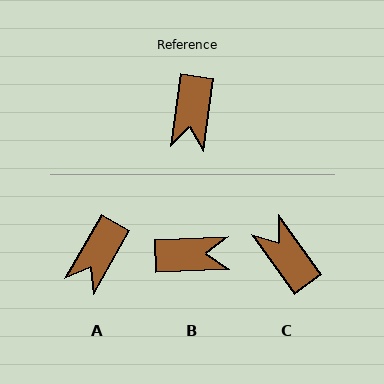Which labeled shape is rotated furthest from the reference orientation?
C, about 136 degrees away.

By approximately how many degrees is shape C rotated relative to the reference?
Approximately 136 degrees clockwise.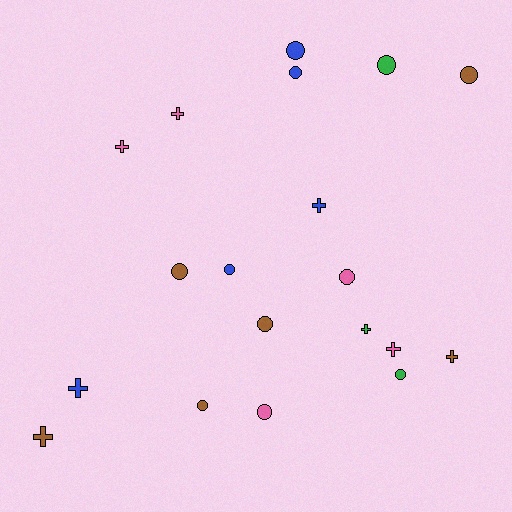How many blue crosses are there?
There are 2 blue crosses.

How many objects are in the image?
There are 19 objects.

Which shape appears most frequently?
Circle, with 11 objects.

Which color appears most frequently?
Brown, with 6 objects.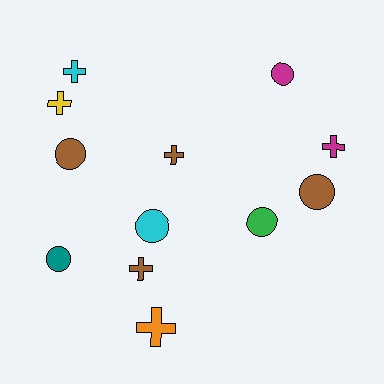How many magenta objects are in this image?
There are 2 magenta objects.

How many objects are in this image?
There are 12 objects.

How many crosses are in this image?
There are 6 crosses.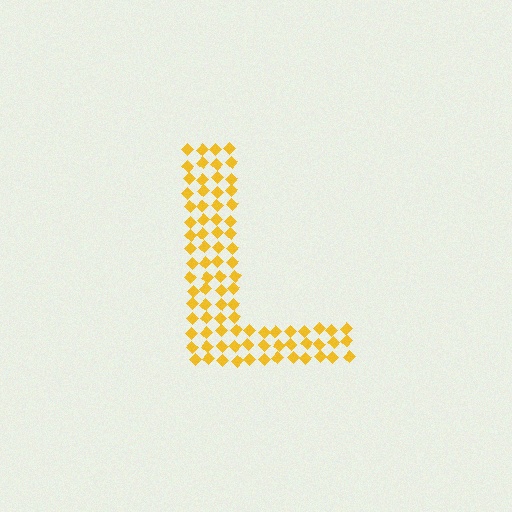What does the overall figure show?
The overall figure shows the letter L.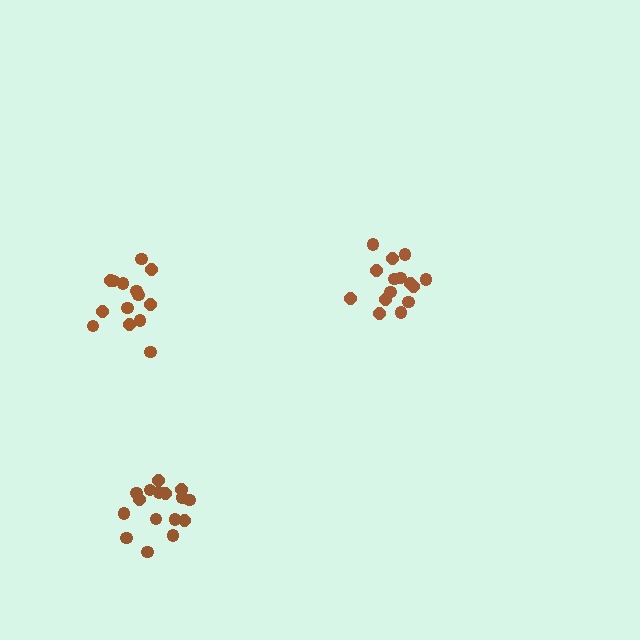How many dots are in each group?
Group 1: 14 dots, Group 2: 16 dots, Group 3: 16 dots (46 total).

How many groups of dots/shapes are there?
There are 3 groups.